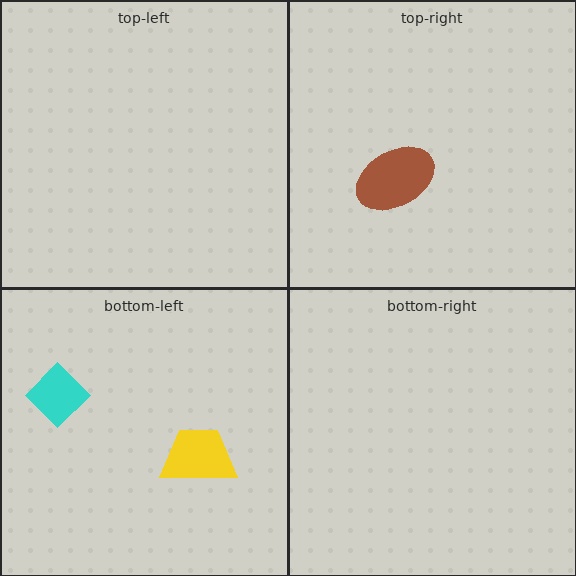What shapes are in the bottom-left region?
The yellow trapezoid, the cyan diamond.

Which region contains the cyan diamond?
The bottom-left region.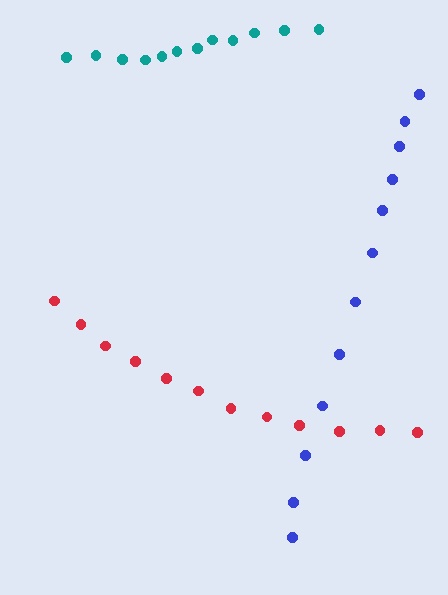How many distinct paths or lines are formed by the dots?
There are 3 distinct paths.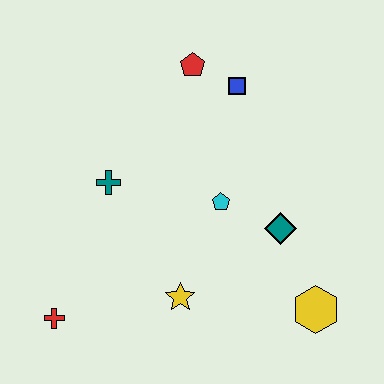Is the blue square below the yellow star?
No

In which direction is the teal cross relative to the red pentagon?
The teal cross is below the red pentagon.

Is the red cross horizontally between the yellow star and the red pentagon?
No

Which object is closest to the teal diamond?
The cyan pentagon is closest to the teal diamond.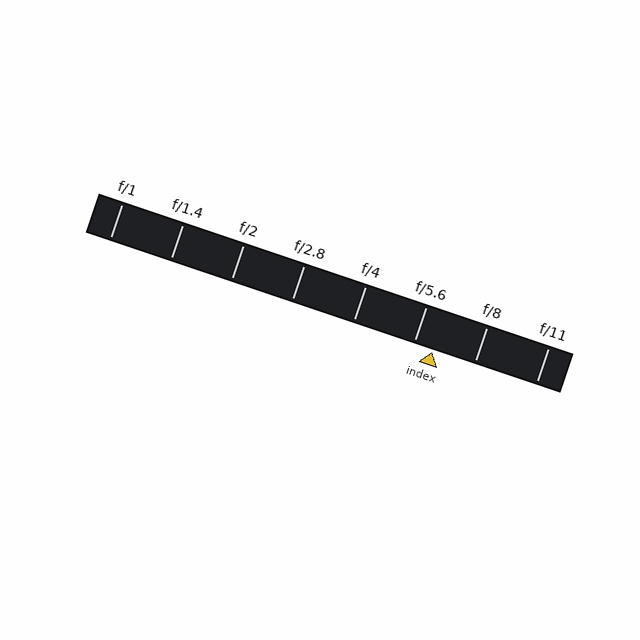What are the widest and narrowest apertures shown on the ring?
The widest aperture shown is f/1 and the narrowest is f/11.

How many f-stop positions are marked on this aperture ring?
There are 8 f-stop positions marked.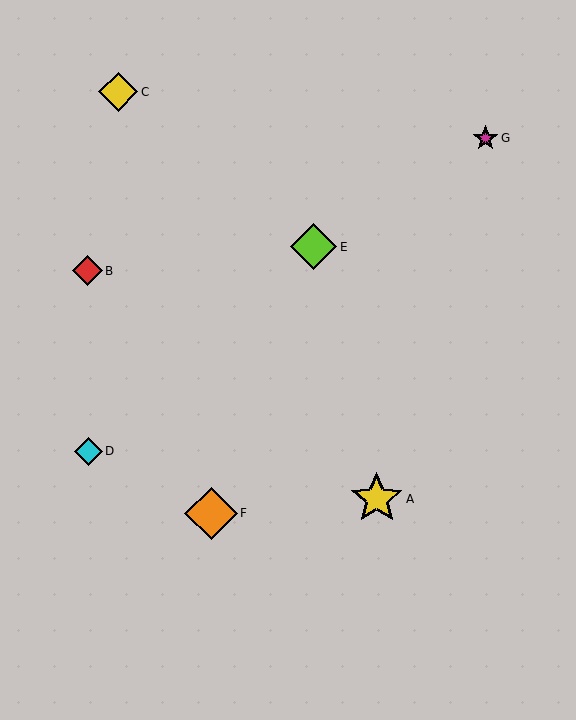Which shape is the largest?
The yellow star (labeled A) is the largest.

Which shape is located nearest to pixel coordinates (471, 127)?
The magenta star (labeled G) at (485, 138) is nearest to that location.